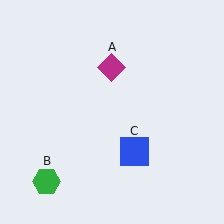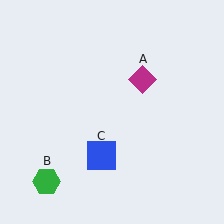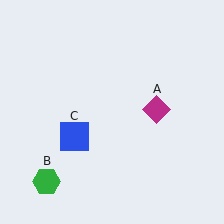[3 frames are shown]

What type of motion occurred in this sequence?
The magenta diamond (object A), blue square (object C) rotated clockwise around the center of the scene.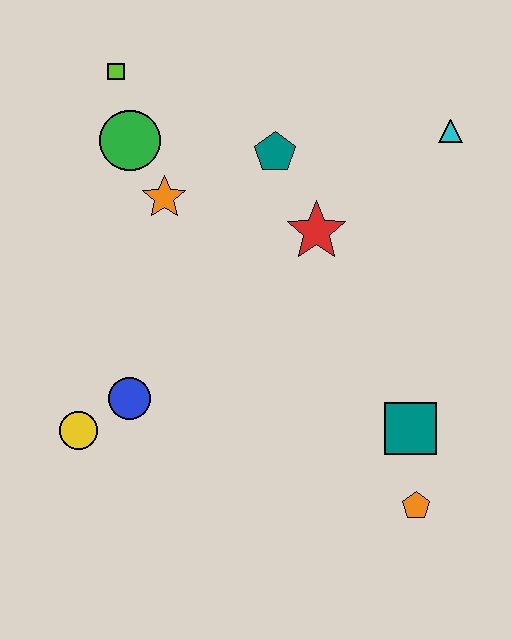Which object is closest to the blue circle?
The yellow circle is closest to the blue circle.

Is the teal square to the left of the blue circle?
No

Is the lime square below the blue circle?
No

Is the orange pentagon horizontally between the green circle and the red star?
No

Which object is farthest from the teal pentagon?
The orange pentagon is farthest from the teal pentagon.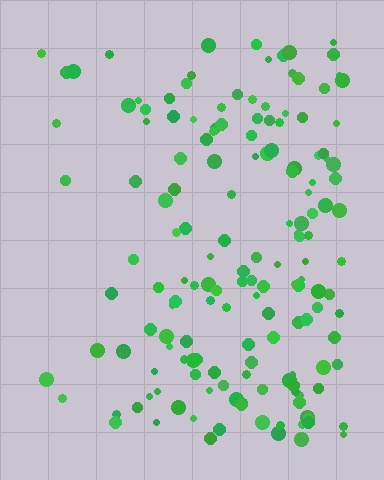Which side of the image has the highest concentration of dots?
The right.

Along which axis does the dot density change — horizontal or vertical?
Horizontal.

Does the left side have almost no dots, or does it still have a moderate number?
Still a moderate number, just noticeably fewer than the right.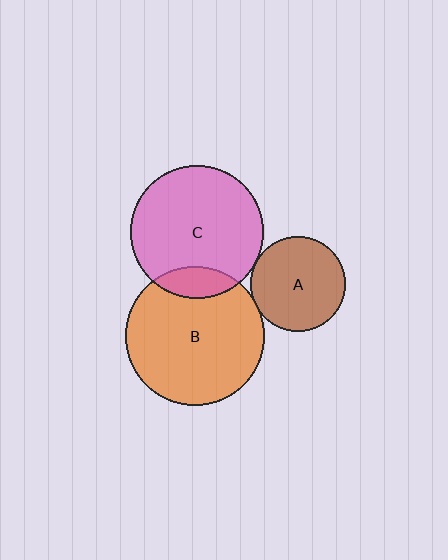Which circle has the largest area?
Circle B (orange).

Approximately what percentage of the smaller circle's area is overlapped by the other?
Approximately 5%.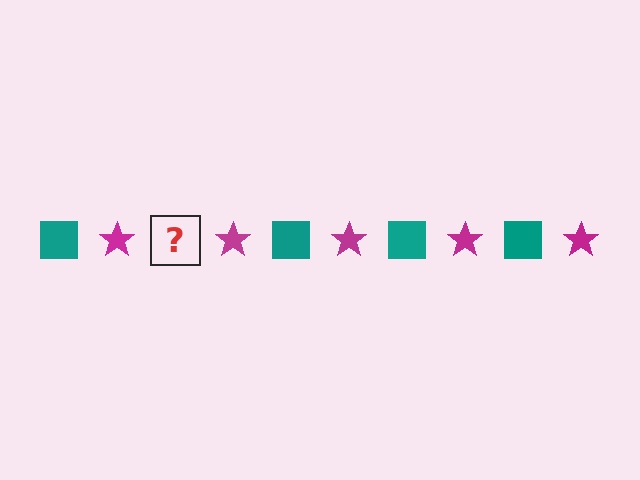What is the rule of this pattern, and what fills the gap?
The rule is that the pattern alternates between teal square and magenta star. The gap should be filled with a teal square.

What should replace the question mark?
The question mark should be replaced with a teal square.